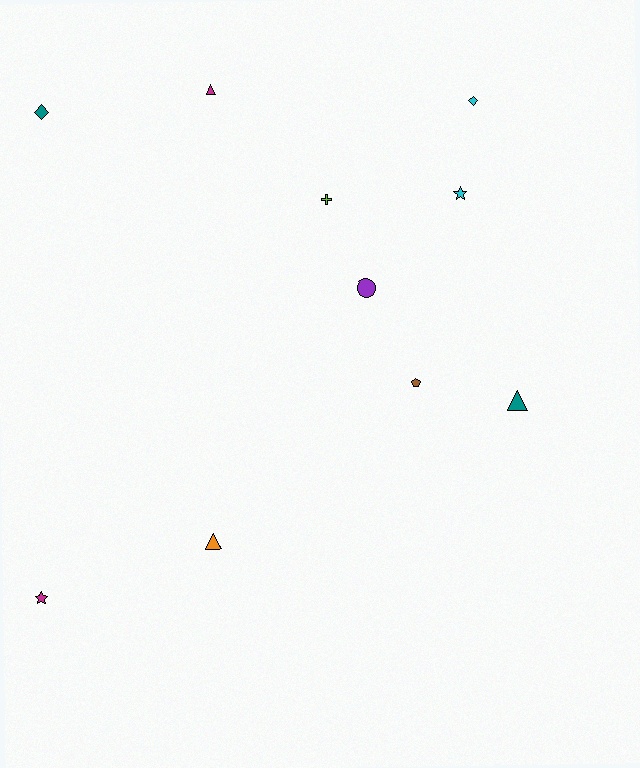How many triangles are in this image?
There are 3 triangles.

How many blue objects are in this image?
There are no blue objects.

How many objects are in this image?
There are 10 objects.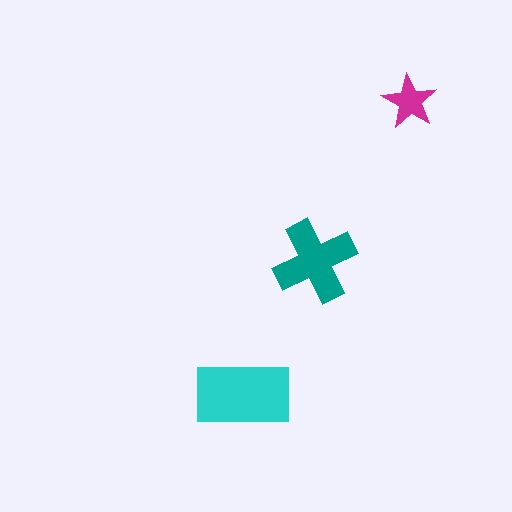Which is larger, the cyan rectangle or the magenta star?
The cyan rectangle.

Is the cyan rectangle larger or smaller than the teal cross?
Larger.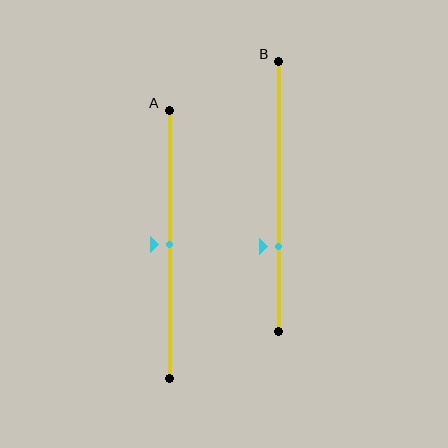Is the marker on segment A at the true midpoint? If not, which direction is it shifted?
Yes, the marker on segment A is at the true midpoint.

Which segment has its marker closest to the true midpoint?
Segment A has its marker closest to the true midpoint.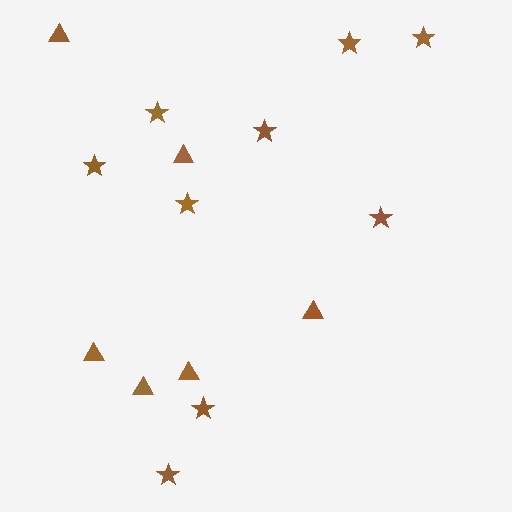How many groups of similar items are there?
There are 2 groups: one group of stars (9) and one group of triangles (6).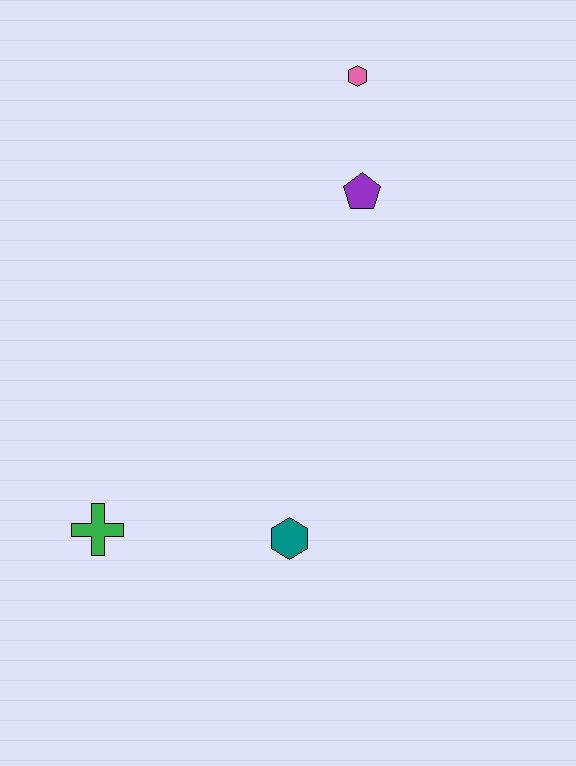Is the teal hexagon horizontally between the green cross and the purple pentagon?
Yes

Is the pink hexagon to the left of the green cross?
No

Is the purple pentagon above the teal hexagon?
Yes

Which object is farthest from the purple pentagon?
The green cross is farthest from the purple pentagon.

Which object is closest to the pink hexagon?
The purple pentagon is closest to the pink hexagon.